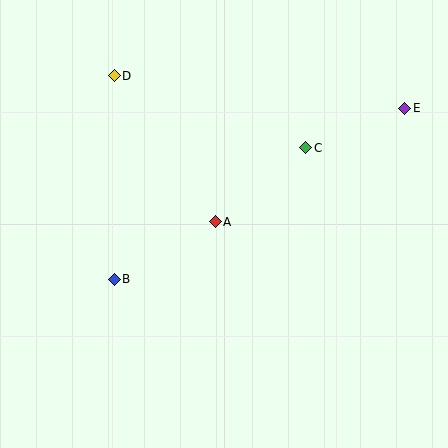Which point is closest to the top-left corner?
Point D is closest to the top-left corner.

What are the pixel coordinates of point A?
Point A is at (215, 222).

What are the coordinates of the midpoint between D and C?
The midpoint between D and C is at (210, 112).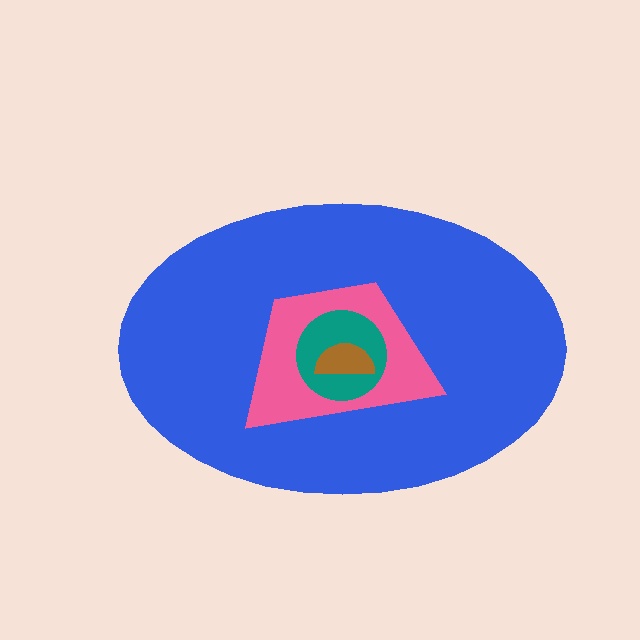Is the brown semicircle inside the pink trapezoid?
Yes.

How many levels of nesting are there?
4.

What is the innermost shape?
The brown semicircle.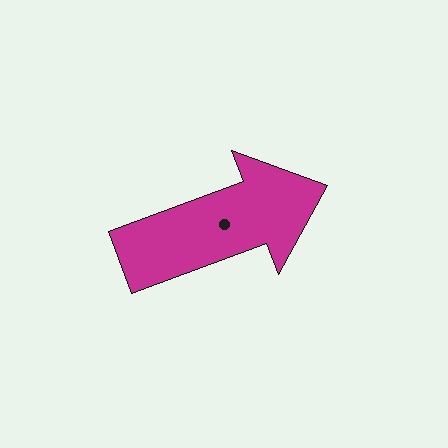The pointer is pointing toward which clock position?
Roughly 2 o'clock.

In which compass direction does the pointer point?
East.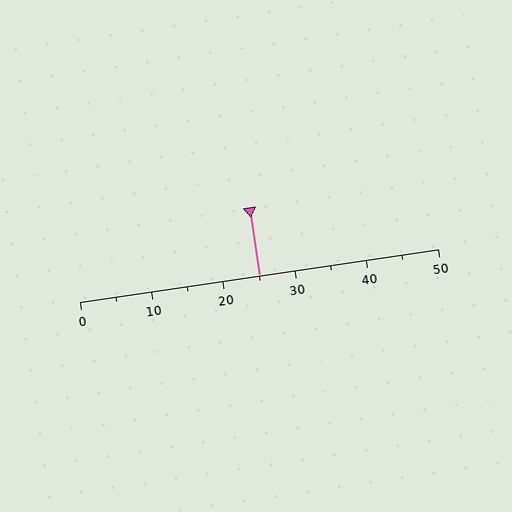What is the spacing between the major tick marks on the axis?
The major ticks are spaced 10 apart.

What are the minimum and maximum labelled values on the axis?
The axis runs from 0 to 50.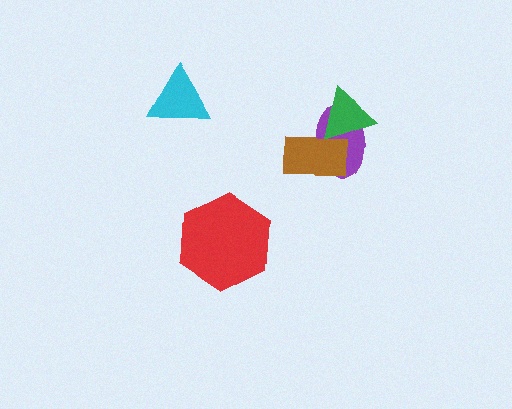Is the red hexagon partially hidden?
No, no other shape covers it.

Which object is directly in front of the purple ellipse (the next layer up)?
The green triangle is directly in front of the purple ellipse.